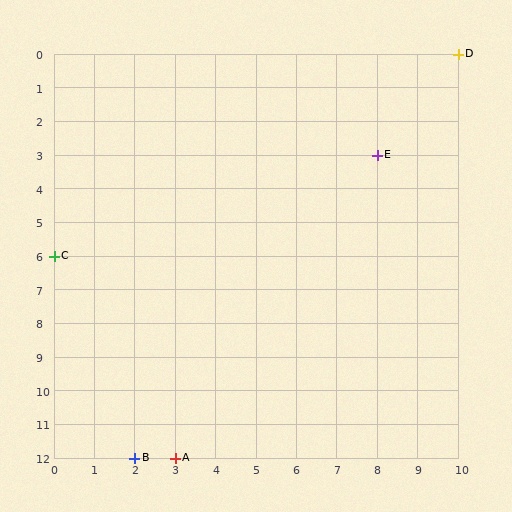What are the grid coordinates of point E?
Point E is at grid coordinates (8, 3).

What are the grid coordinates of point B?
Point B is at grid coordinates (2, 12).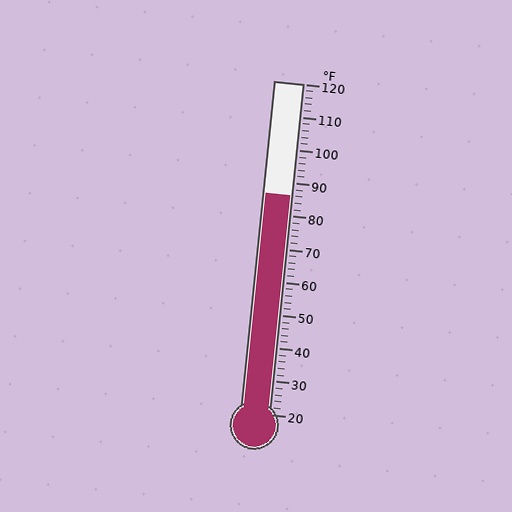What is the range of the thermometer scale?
The thermometer scale ranges from 20°F to 120°F.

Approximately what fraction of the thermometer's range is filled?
The thermometer is filled to approximately 65% of its range.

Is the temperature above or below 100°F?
The temperature is below 100°F.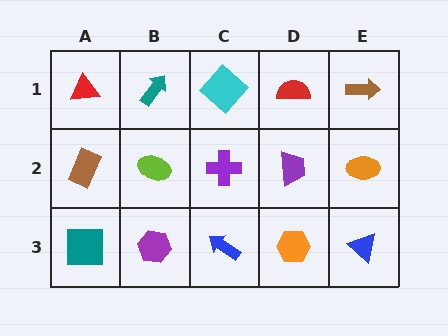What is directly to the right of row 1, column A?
A teal arrow.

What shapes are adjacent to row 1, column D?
A purple trapezoid (row 2, column D), a cyan diamond (row 1, column C), a brown arrow (row 1, column E).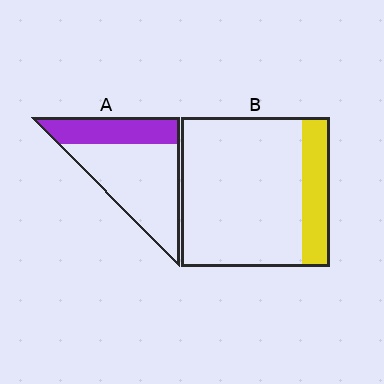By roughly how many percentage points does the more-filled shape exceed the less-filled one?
By roughly 15 percentage points (A over B).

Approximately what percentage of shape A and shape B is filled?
A is approximately 35% and B is approximately 20%.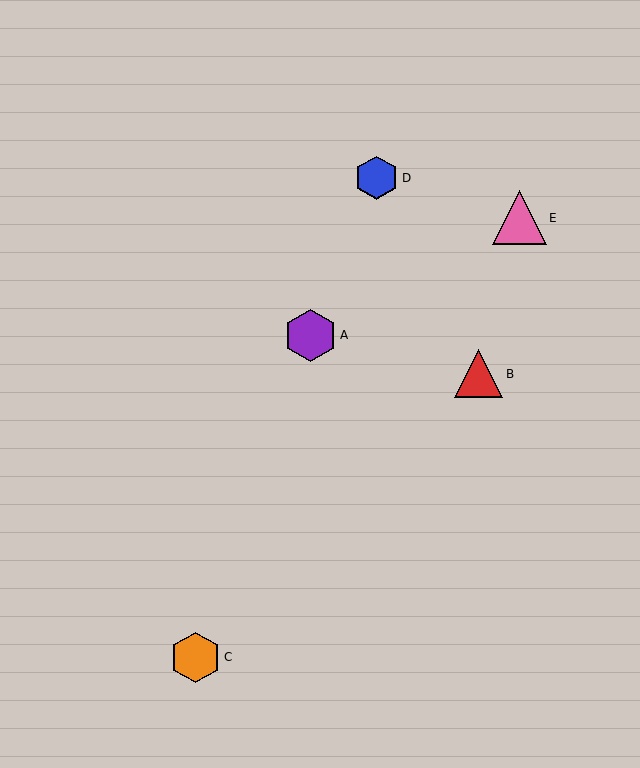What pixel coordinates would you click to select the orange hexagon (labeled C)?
Click at (196, 657) to select the orange hexagon C.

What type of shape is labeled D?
Shape D is a blue hexagon.